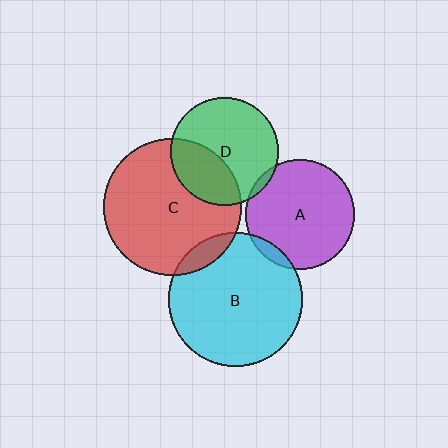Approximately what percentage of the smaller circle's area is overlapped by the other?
Approximately 5%.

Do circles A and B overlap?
Yes.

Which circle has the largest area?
Circle C (red).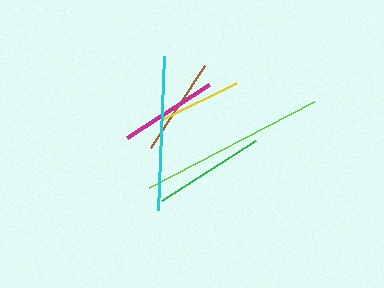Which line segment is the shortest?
The yellow line is the shortest at approximately 81 pixels.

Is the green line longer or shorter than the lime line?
The lime line is longer than the green line.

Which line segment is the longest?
The lime line is the longest at approximately 185 pixels.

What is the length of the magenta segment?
The magenta segment is approximately 98 pixels long.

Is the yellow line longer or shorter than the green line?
The green line is longer than the yellow line.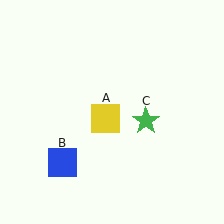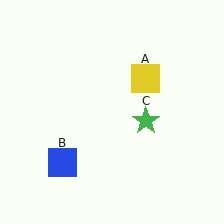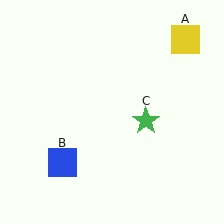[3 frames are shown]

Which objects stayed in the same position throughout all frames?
Blue square (object B) and green star (object C) remained stationary.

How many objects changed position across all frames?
1 object changed position: yellow square (object A).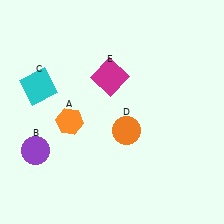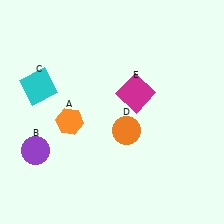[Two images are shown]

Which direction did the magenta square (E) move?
The magenta square (E) moved right.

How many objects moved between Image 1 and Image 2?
1 object moved between the two images.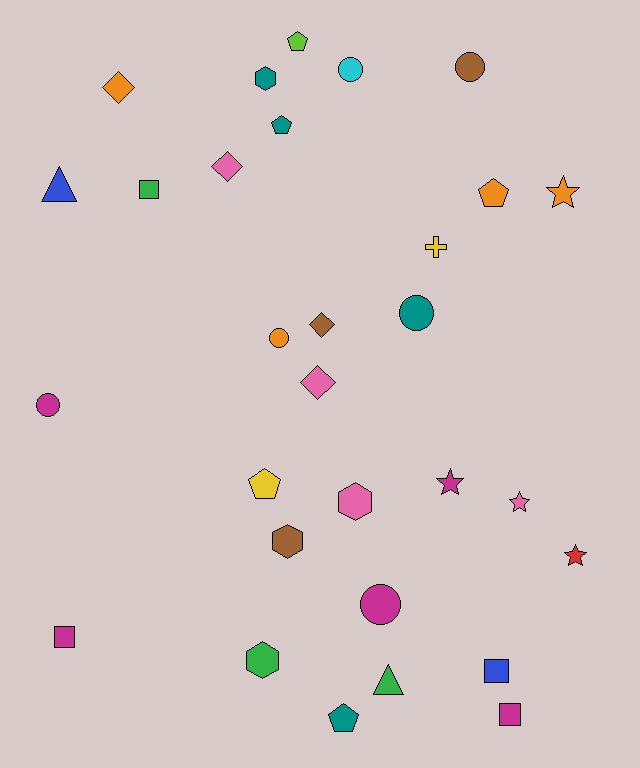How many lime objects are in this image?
There is 1 lime object.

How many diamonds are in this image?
There are 4 diamonds.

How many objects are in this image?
There are 30 objects.